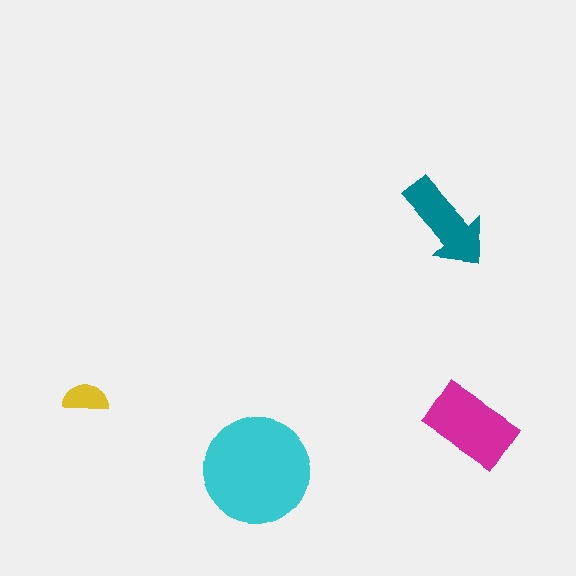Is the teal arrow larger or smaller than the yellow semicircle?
Larger.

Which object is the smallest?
The yellow semicircle.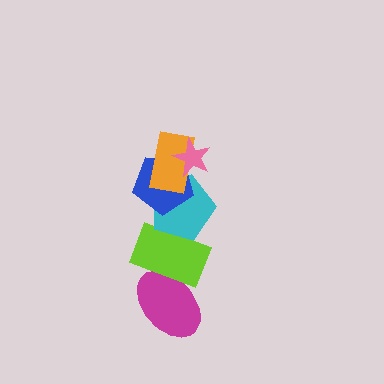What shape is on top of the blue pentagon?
The orange rectangle is on top of the blue pentagon.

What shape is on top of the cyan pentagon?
The blue pentagon is on top of the cyan pentagon.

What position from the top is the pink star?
The pink star is 1st from the top.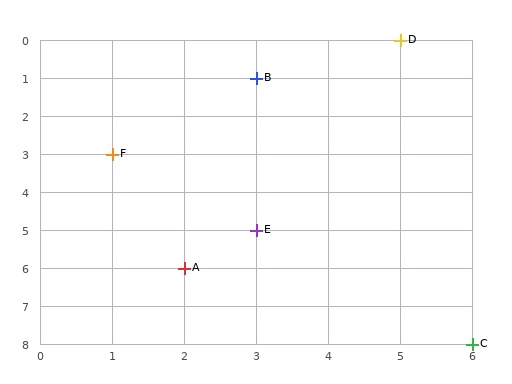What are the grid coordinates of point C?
Point C is at grid coordinates (6, 8).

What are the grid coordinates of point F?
Point F is at grid coordinates (1, 3).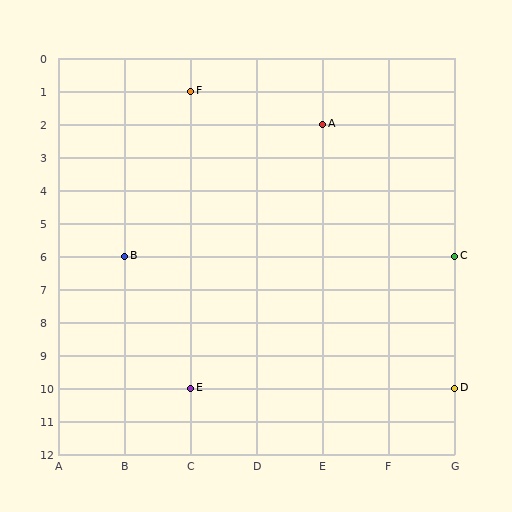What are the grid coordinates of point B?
Point B is at grid coordinates (B, 6).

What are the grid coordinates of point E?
Point E is at grid coordinates (C, 10).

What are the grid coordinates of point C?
Point C is at grid coordinates (G, 6).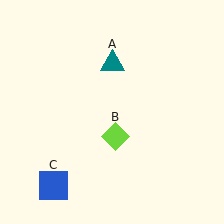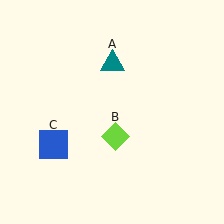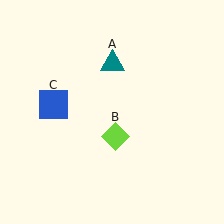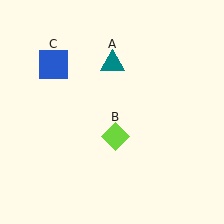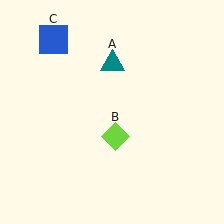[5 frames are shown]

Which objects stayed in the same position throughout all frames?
Teal triangle (object A) and lime diamond (object B) remained stationary.